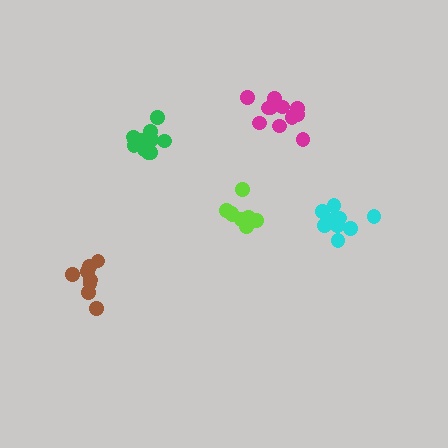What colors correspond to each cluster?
The clusters are colored: magenta, green, lime, brown, cyan.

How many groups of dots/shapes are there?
There are 5 groups.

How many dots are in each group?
Group 1: 12 dots, Group 2: 11 dots, Group 3: 8 dots, Group 4: 8 dots, Group 5: 11 dots (50 total).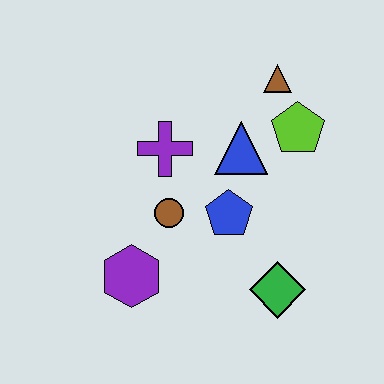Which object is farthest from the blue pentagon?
The brown triangle is farthest from the blue pentagon.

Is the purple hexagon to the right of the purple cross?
No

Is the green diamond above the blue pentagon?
No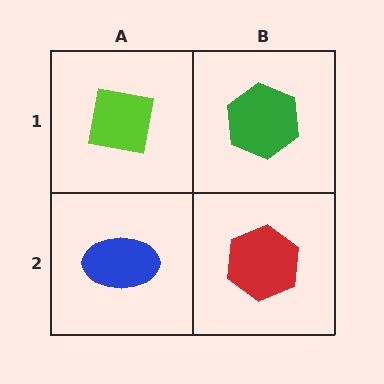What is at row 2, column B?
A red hexagon.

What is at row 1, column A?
A lime square.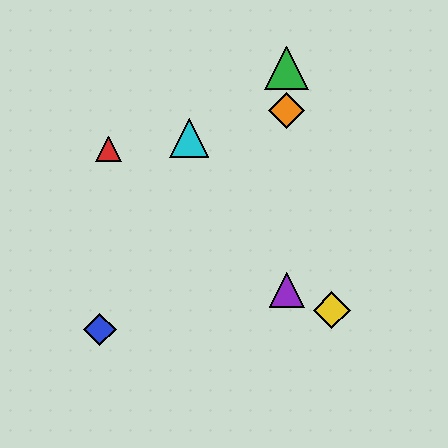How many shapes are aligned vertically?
3 shapes (the green triangle, the purple triangle, the orange diamond) are aligned vertically.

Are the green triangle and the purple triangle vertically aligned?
Yes, both are at x≈287.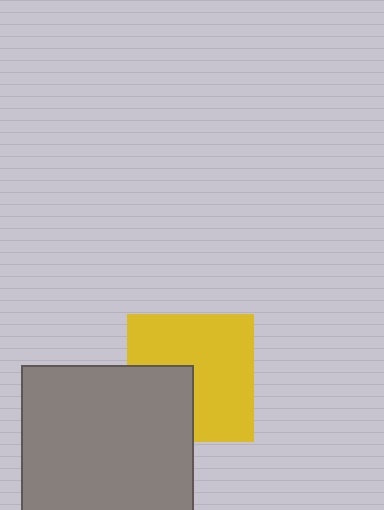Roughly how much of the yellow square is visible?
Most of it is visible (roughly 69%).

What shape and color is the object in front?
The object in front is a gray square.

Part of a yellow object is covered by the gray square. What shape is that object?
It is a square.